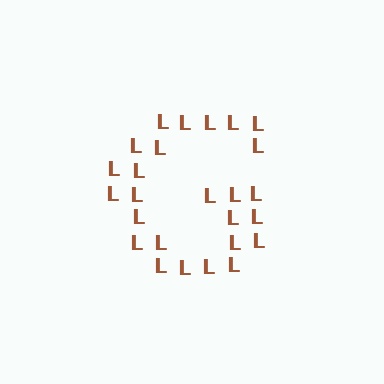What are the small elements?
The small elements are letter L's.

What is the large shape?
The large shape is the letter G.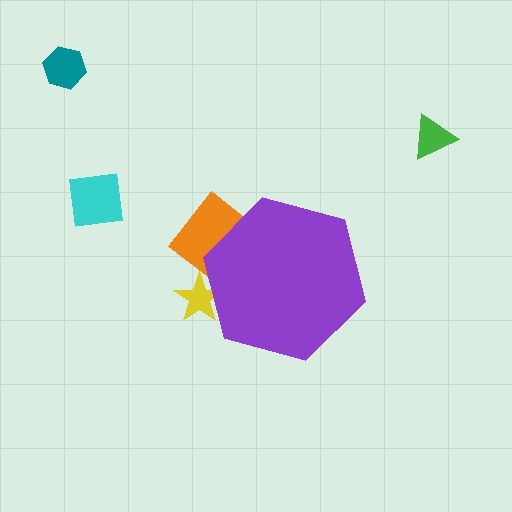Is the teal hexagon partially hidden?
No, the teal hexagon is fully visible.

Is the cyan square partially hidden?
No, the cyan square is fully visible.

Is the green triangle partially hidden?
No, the green triangle is fully visible.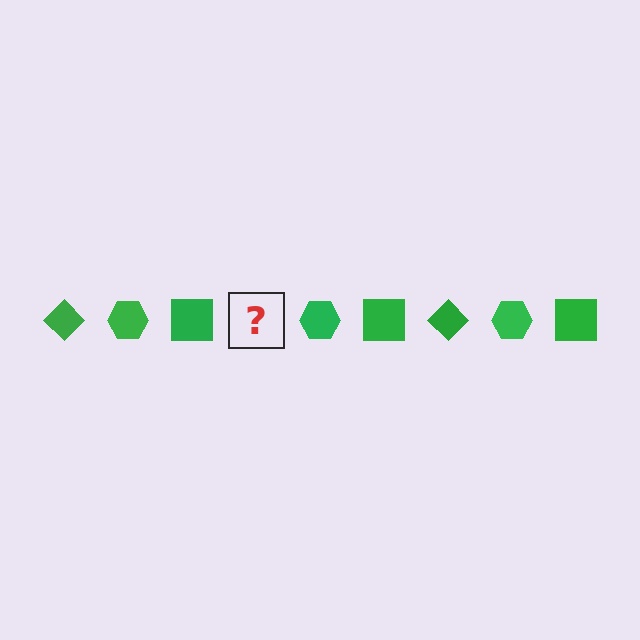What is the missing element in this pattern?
The missing element is a green diamond.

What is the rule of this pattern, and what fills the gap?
The rule is that the pattern cycles through diamond, hexagon, square shapes in green. The gap should be filled with a green diamond.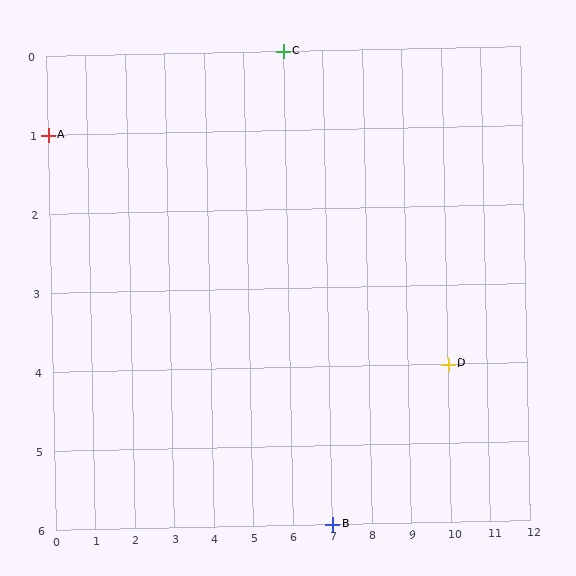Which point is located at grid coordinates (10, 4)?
Point D is at (10, 4).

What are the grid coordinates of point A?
Point A is at grid coordinates (0, 1).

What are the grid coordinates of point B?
Point B is at grid coordinates (7, 6).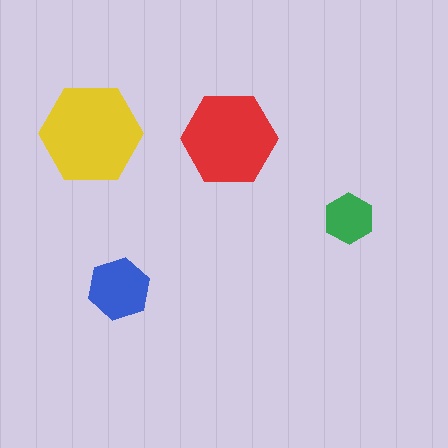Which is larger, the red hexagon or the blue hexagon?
The red one.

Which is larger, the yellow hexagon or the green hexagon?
The yellow one.